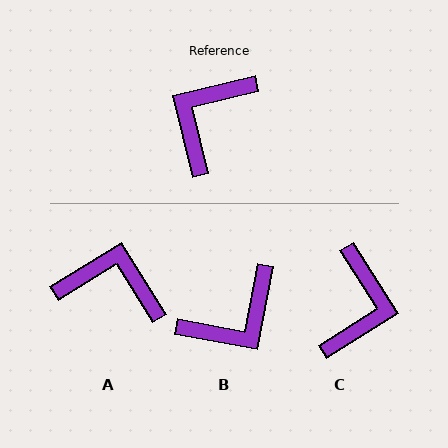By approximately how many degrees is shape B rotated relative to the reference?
Approximately 156 degrees counter-clockwise.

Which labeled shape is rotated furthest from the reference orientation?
C, about 161 degrees away.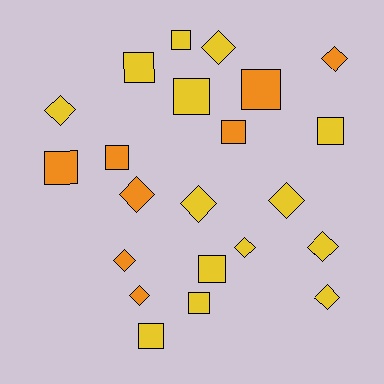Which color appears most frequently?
Yellow, with 14 objects.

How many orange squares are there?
There are 4 orange squares.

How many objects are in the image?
There are 22 objects.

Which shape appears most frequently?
Square, with 11 objects.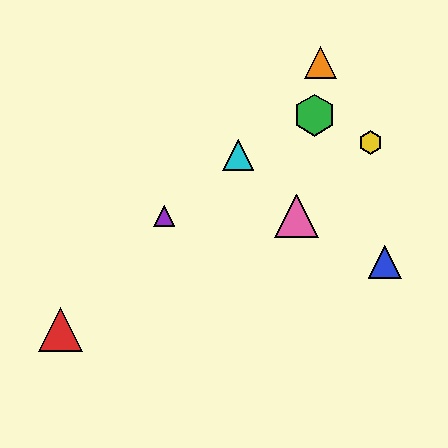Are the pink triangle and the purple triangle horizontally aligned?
Yes, both are at y≈216.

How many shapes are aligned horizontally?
2 shapes (the purple triangle, the pink triangle) are aligned horizontally.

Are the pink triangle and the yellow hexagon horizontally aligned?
No, the pink triangle is at y≈216 and the yellow hexagon is at y≈142.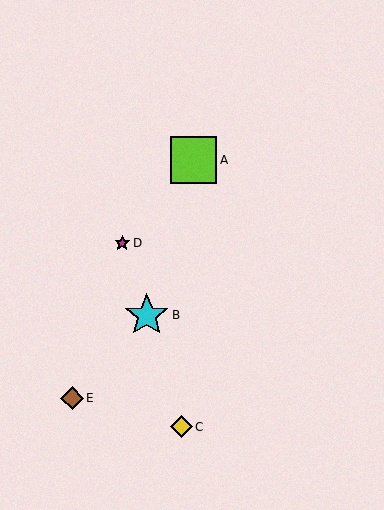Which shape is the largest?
The lime square (labeled A) is the largest.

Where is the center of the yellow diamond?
The center of the yellow diamond is at (181, 427).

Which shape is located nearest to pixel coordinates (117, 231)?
The magenta star (labeled D) at (122, 243) is nearest to that location.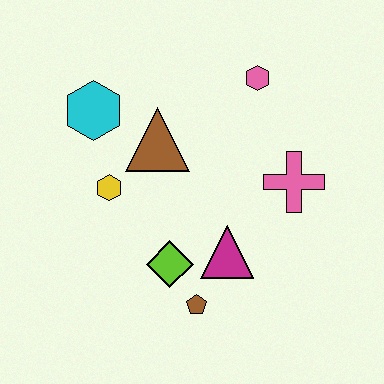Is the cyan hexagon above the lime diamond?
Yes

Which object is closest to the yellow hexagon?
The brown triangle is closest to the yellow hexagon.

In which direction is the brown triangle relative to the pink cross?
The brown triangle is to the left of the pink cross.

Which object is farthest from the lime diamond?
The pink hexagon is farthest from the lime diamond.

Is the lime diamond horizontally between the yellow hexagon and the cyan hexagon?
No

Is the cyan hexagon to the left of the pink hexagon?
Yes